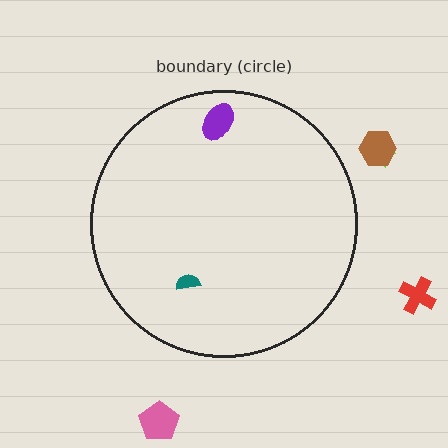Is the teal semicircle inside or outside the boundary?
Inside.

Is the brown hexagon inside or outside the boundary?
Outside.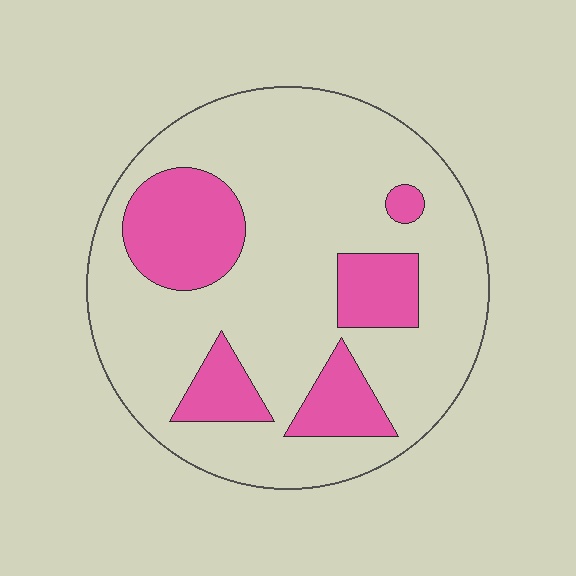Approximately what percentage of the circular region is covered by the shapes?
Approximately 25%.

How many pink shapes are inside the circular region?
5.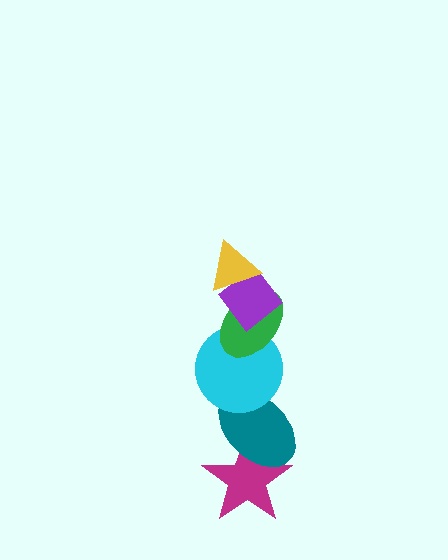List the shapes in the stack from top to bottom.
From top to bottom: the yellow triangle, the purple diamond, the green ellipse, the cyan circle, the teal ellipse, the magenta star.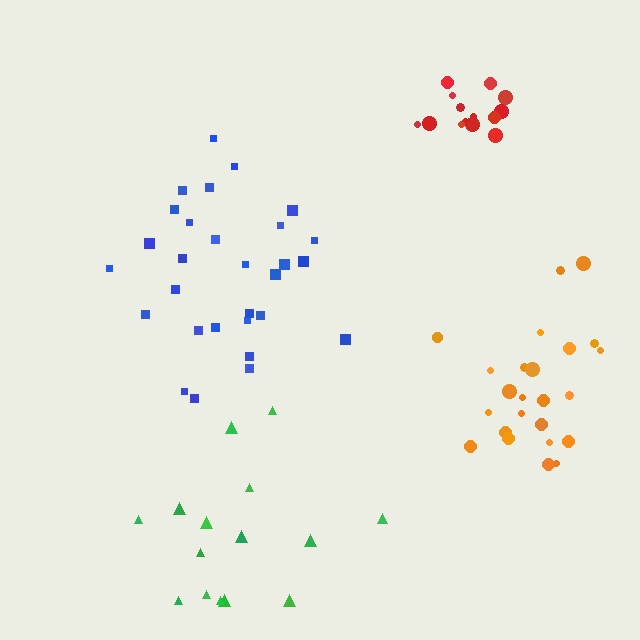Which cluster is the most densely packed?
Red.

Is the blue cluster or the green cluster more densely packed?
Blue.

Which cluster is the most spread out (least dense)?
Green.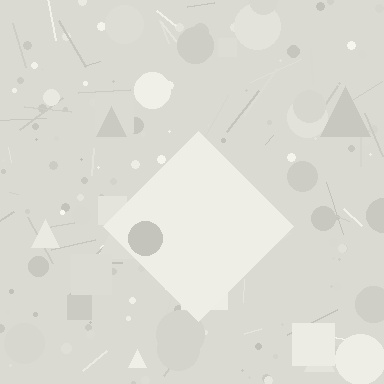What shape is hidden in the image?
A diamond is hidden in the image.